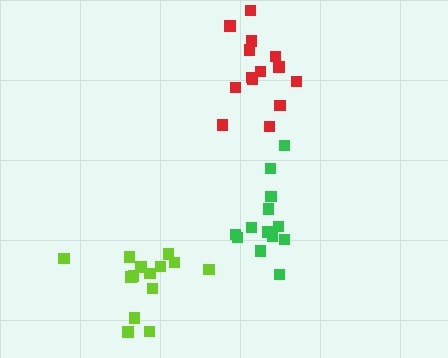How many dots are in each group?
Group 1: 13 dots, Group 2: 14 dots, Group 3: 14 dots (41 total).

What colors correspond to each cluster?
The clusters are colored: green, lime, red.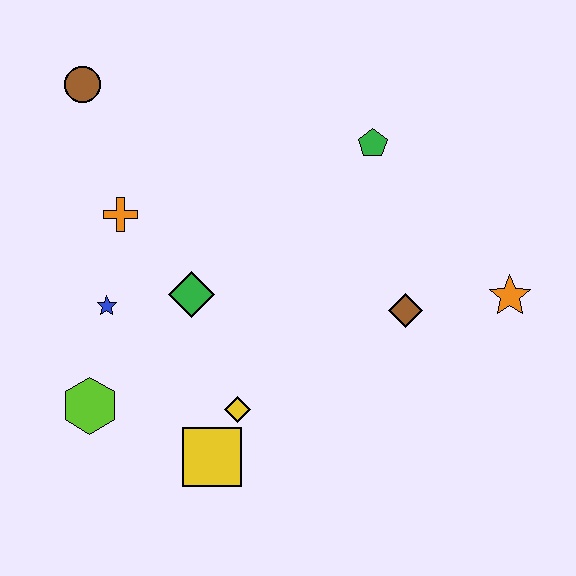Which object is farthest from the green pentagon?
The lime hexagon is farthest from the green pentagon.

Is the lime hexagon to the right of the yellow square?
No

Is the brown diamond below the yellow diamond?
No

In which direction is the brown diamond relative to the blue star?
The brown diamond is to the right of the blue star.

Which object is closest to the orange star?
The brown diamond is closest to the orange star.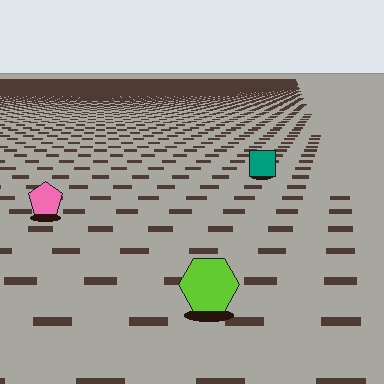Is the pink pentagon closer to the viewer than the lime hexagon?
No. The lime hexagon is closer — you can tell from the texture gradient: the ground texture is coarser near it.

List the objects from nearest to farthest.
From nearest to farthest: the lime hexagon, the pink pentagon, the teal square.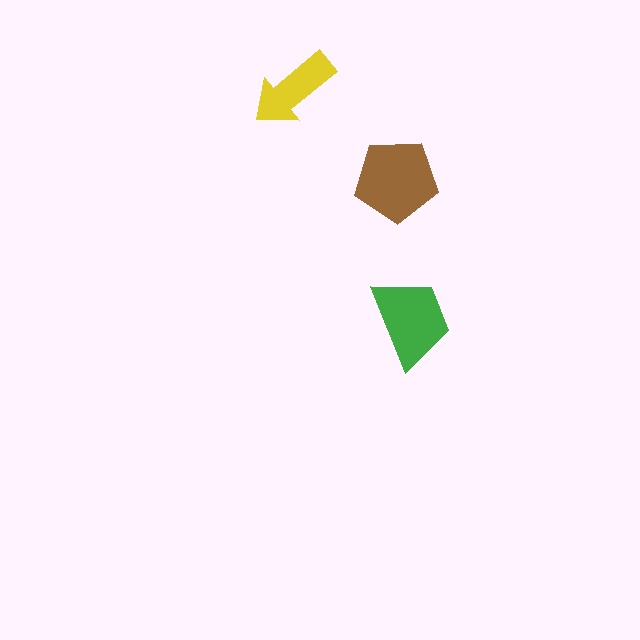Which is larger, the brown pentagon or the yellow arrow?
The brown pentagon.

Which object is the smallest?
The yellow arrow.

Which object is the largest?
The brown pentagon.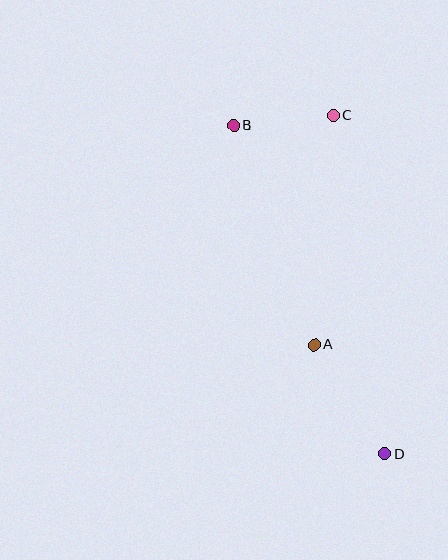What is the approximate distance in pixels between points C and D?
The distance between C and D is approximately 342 pixels.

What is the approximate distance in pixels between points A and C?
The distance between A and C is approximately 230 pixels.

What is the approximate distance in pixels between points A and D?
The distance between A and D is approximately 130 pixels.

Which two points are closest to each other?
Points B and C are closest to each other.